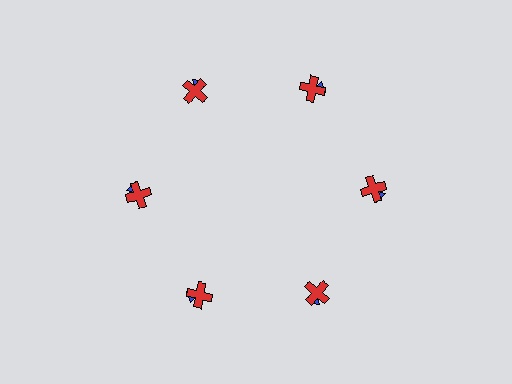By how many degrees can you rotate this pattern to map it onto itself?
The pattern maps onto itself every 60 degrees of rotation.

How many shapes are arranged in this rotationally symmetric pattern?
There are 12 shapes, arranged in 6 groups of 2.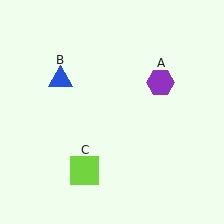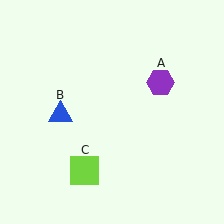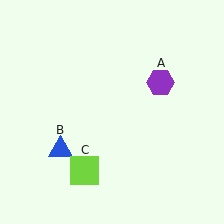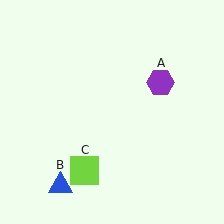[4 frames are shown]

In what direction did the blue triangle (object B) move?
The blue triangle (object B) moved down.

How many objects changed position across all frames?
1 object changed position: blue triangle (object B).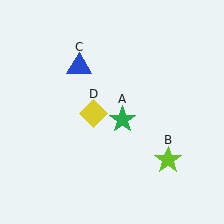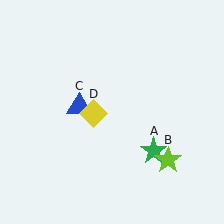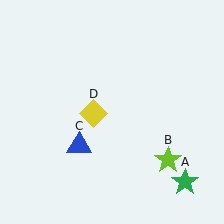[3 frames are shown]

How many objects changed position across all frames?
2 objects changed position: green star (object A), blue triangle (object C).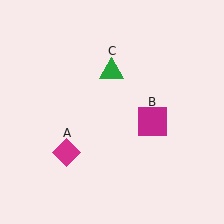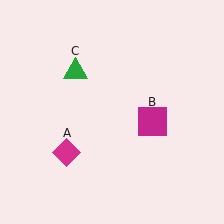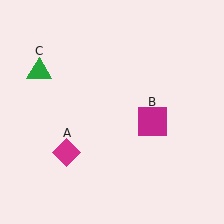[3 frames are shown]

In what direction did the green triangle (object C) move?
The green triangle (object C) moved left.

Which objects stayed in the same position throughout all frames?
Magenta diamond (object A) and magenta square (object B) remained stationary.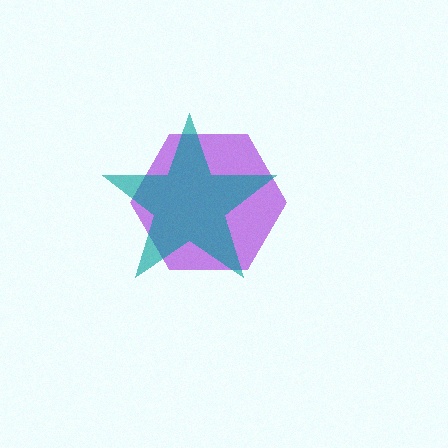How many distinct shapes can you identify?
There are 2 distinct shapes: a purple hexagon, a teal star.